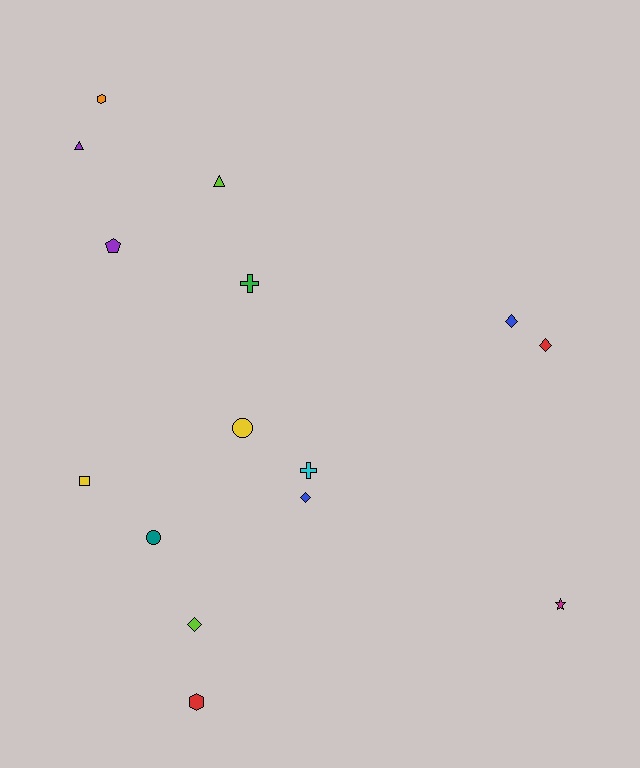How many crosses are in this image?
There are 2 crosses.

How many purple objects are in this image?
There are 2 purple objects.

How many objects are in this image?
There are 15 objects.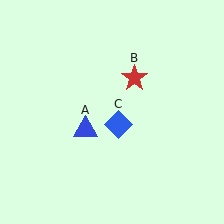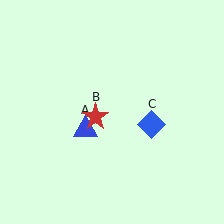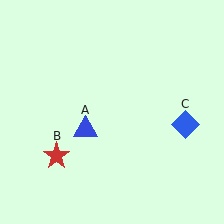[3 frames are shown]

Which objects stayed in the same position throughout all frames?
Blue triangle (object A) remained stationary.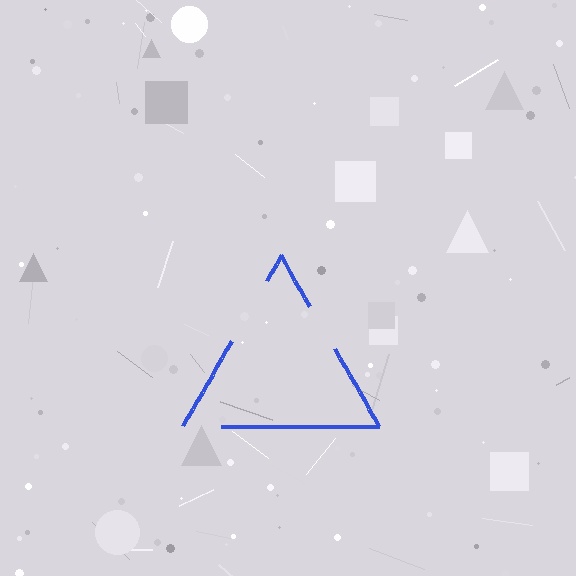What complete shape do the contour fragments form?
The contour fragments form a triangle.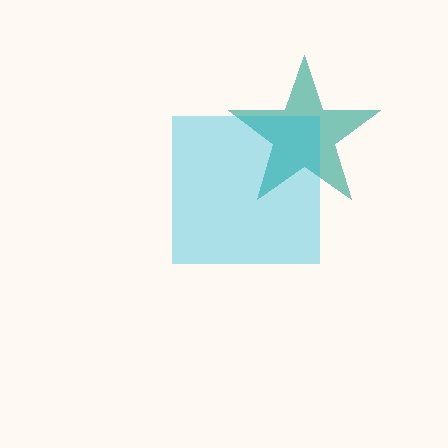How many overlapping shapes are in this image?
There are 2 overlapping shapes in the image.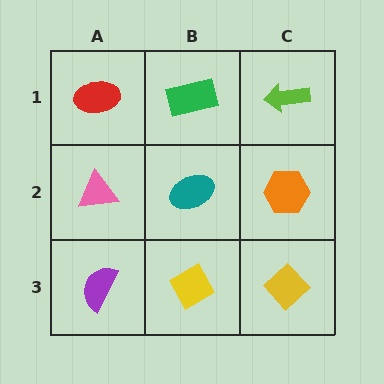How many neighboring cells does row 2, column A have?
3.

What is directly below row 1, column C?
An orange hexagon.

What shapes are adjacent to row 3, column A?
A pink triangle (row 2, column A), a yellow diamond (row 3, column B).